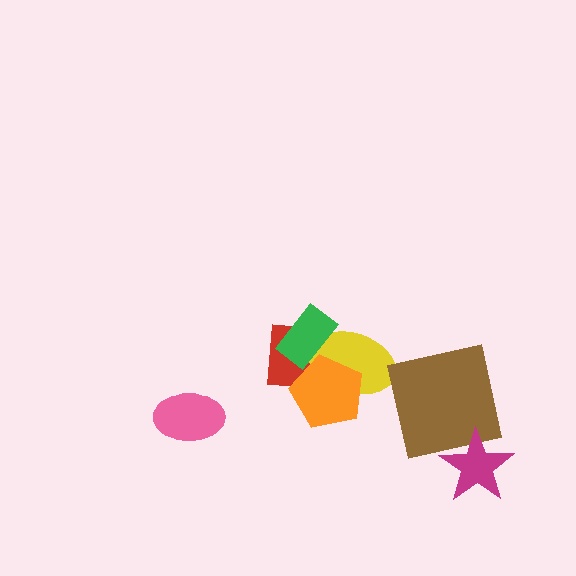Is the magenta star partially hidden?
No, no other shape covers it.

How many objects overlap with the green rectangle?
3 objects overlap with the green rectangle.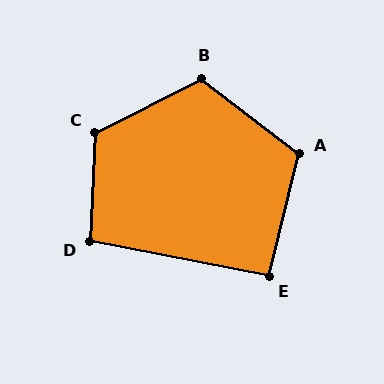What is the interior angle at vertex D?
Approximately 98 degrees (obtuse).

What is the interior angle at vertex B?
Approximately 116 degrees (obtuse).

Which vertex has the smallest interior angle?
E, at approximately 93 degrees.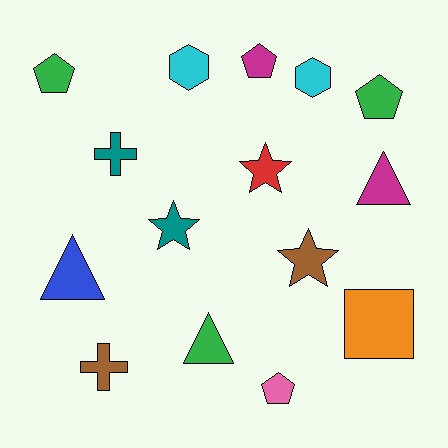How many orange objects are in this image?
There is 1 orange object.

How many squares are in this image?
There is 1 square.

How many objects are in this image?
There are 15 objects.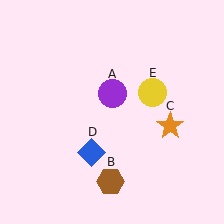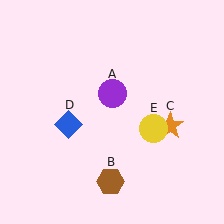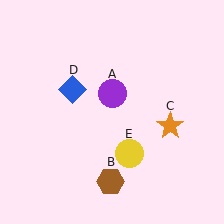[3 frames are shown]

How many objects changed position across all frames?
2 objects changed position: blue diamond (object D), yellow circle (object E).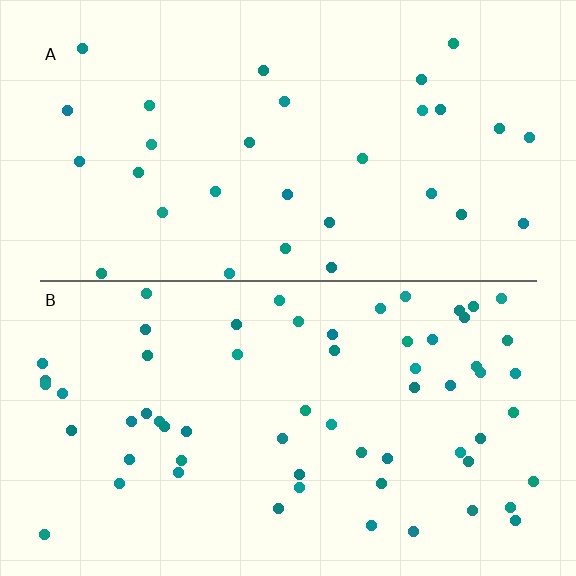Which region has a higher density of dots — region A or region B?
B (the bottom).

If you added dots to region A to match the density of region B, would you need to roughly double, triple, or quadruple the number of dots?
Approximately double.